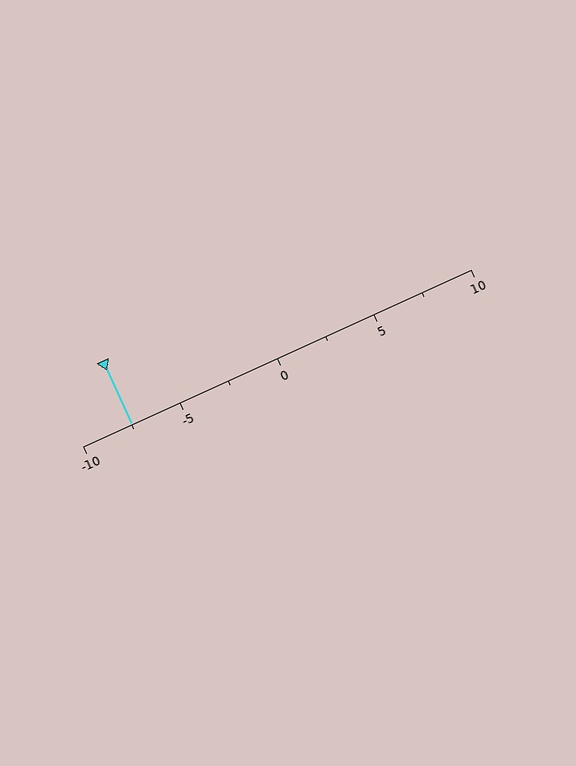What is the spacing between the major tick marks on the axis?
The major ticks are spaced 5 apart.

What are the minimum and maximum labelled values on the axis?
The axis runs from -10 to 10.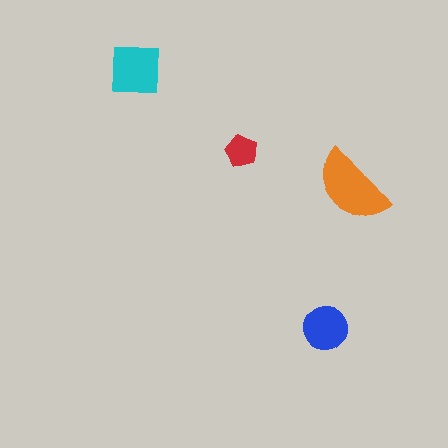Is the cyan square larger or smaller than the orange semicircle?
Smaller.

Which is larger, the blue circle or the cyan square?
The cyan square.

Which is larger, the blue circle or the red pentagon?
The blue circle.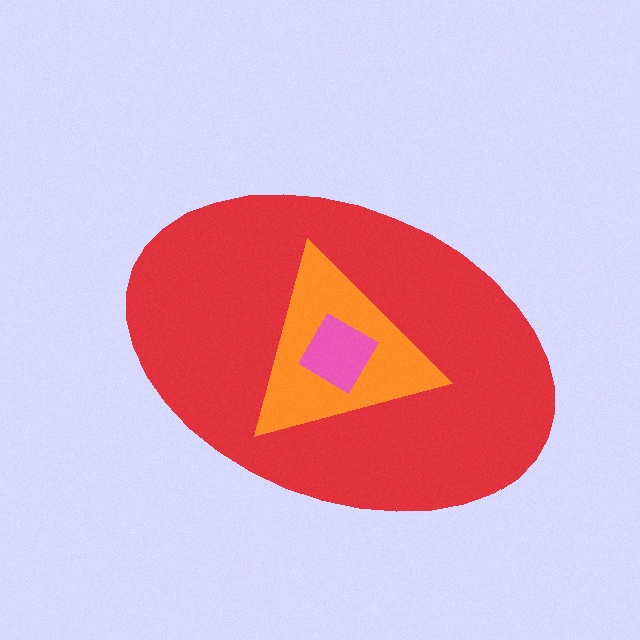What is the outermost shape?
The red ellipse.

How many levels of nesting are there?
3.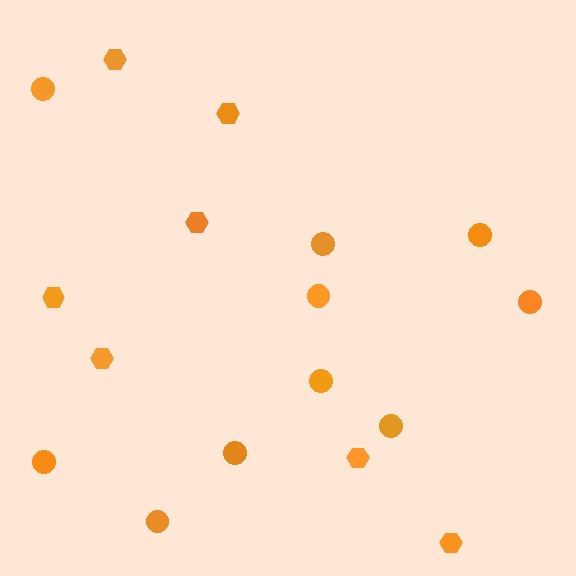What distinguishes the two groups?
There are 2 groups: one group of circles (10) and one group of hexagons (7).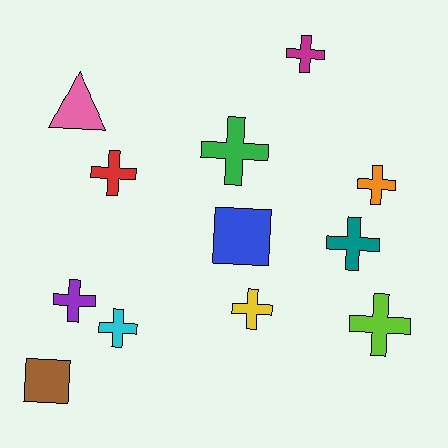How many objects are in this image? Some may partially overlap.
There are 12 objects.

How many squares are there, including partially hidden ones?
There are 2 squares.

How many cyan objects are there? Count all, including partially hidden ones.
There is 1 cyan object.